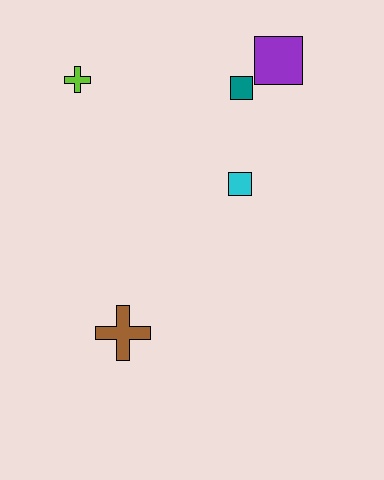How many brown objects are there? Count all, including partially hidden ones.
There is 1 brown object.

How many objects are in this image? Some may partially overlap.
There are 5 objects.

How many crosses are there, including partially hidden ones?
There are 2 crosses.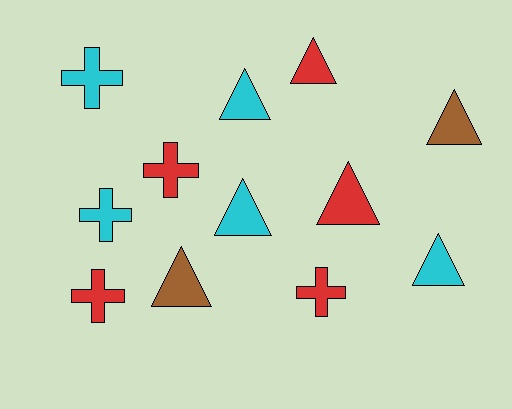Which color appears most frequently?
Red, with 5 objects.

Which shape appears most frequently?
Triangle, with 7 objects.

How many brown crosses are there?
There are no brown crosses.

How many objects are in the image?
There are 12 objects.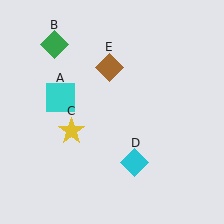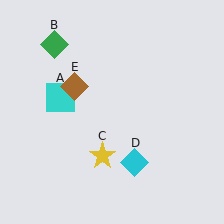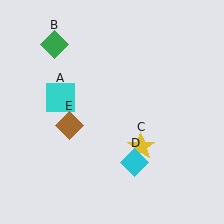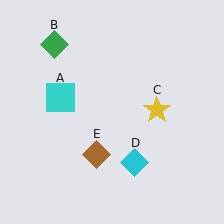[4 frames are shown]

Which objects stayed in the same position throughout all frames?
Cyan square (object A) and green diamond (object B) and cyan diamond (object D) remained stationary.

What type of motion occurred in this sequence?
The yellow star (object C), brown diamond (object E) rotated counterclockwise around the center of the scene.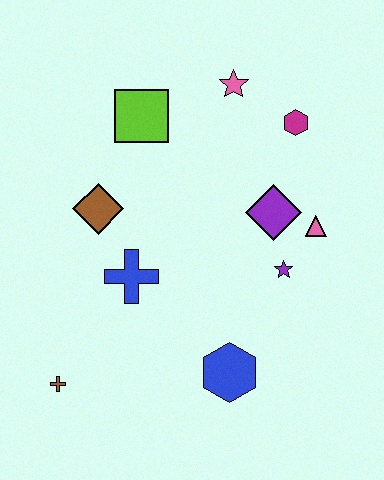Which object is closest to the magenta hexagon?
The pink star is closest to the magenta hexagon.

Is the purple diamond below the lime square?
Yes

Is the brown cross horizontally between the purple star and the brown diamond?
No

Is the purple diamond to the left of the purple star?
Yes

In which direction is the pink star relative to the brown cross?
The pink star is above the brown cross.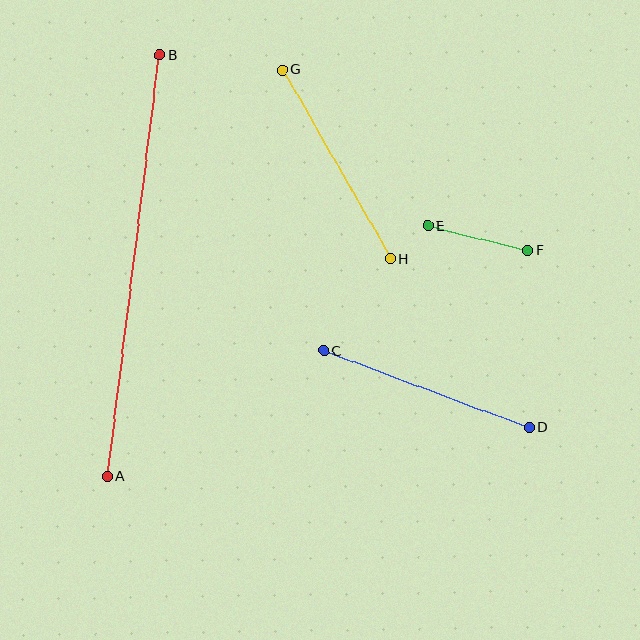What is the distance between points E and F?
The distance is approximately 102 pixels.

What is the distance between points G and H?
The distance is approximately 218 pixels.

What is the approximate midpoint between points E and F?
The midpoint is at approximately (478, 238) pixels.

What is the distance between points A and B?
The distance is approximately 425 pixels.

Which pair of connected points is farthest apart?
Points A and B are farthest apart.